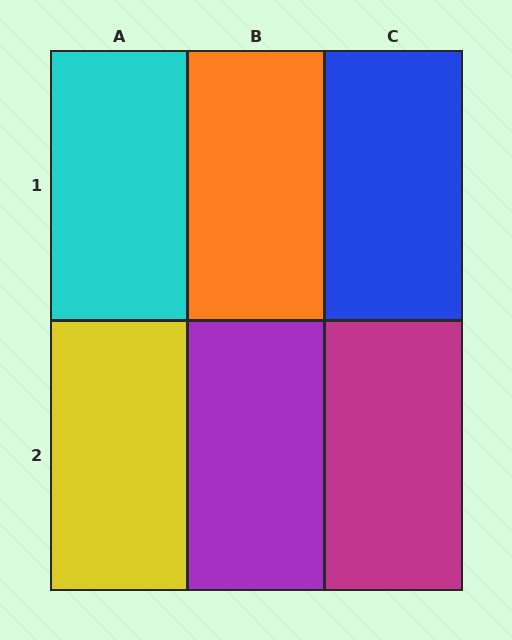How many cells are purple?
1 cell is purple.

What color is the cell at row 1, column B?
Orange.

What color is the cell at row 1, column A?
Cyan.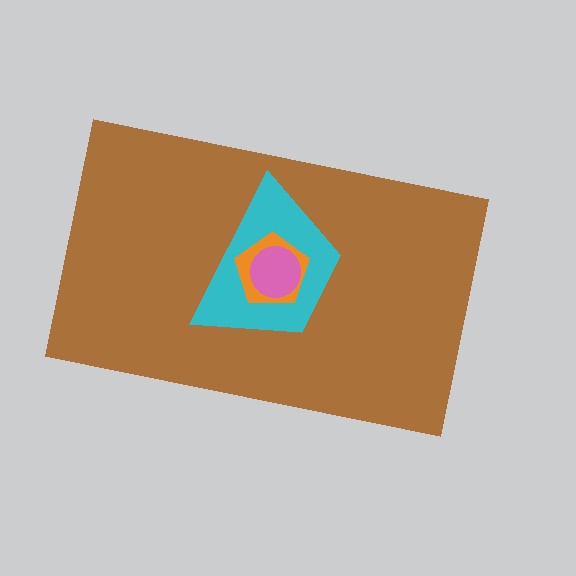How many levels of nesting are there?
4.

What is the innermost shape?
The pink circle.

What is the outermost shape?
The brown rectangle.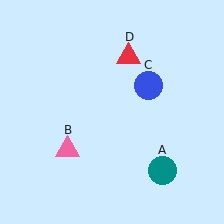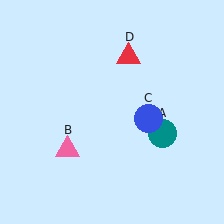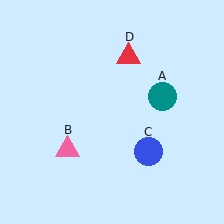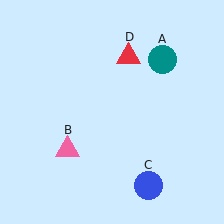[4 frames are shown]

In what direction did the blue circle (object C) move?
The blue circle (object C) moved down.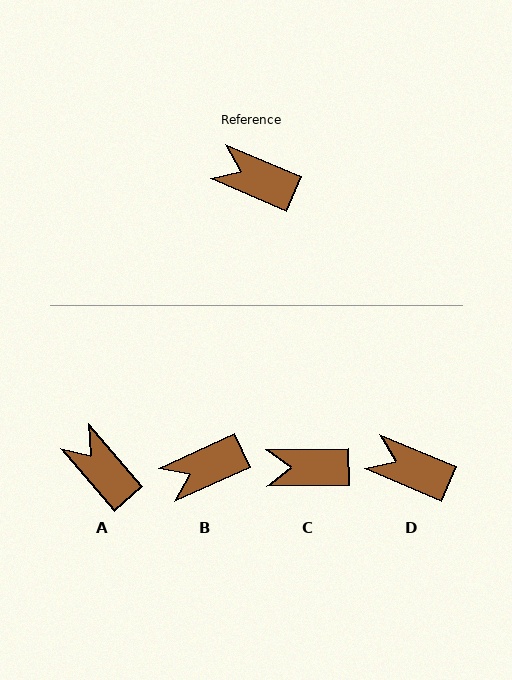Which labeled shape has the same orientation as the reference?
D.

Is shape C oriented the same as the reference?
No, it is off by about 24 degrees.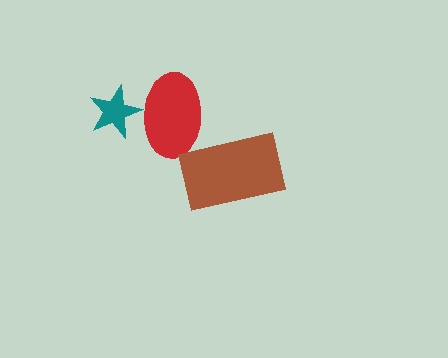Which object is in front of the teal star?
The red ellipse is in front of the teal star.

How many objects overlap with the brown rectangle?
1 object overlaps with the brown rectangle.